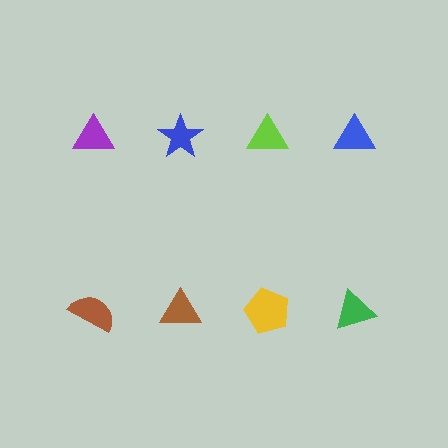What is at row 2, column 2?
A brown triangle.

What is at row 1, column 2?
A blue star.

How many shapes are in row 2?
4 shapes.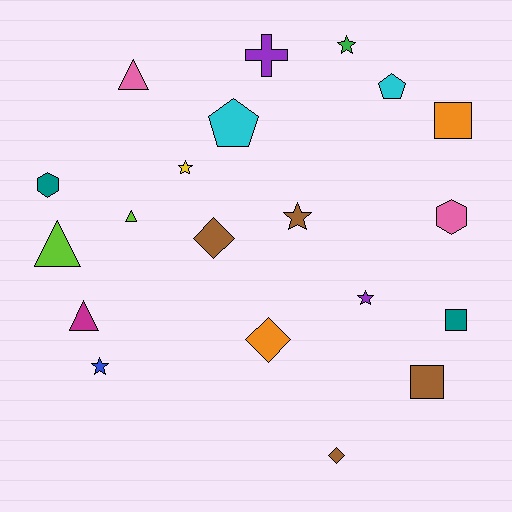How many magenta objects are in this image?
There is 1 magenta object.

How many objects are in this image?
There are 20 objects.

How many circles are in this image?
There are no circles.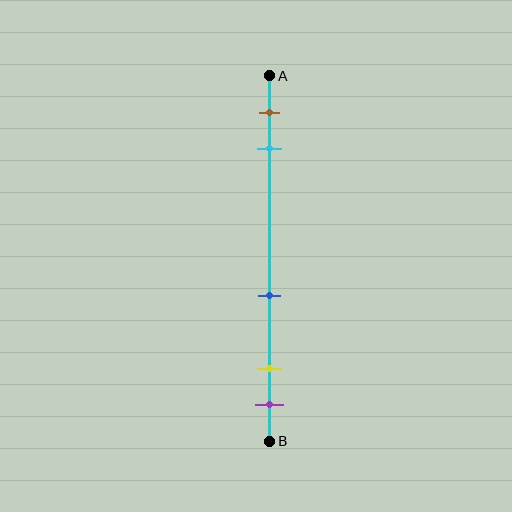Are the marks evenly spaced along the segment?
No, the marks are not evenly spaced.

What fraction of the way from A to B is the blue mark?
The blue mark is approximately 60% (0.6) of the way from A to B.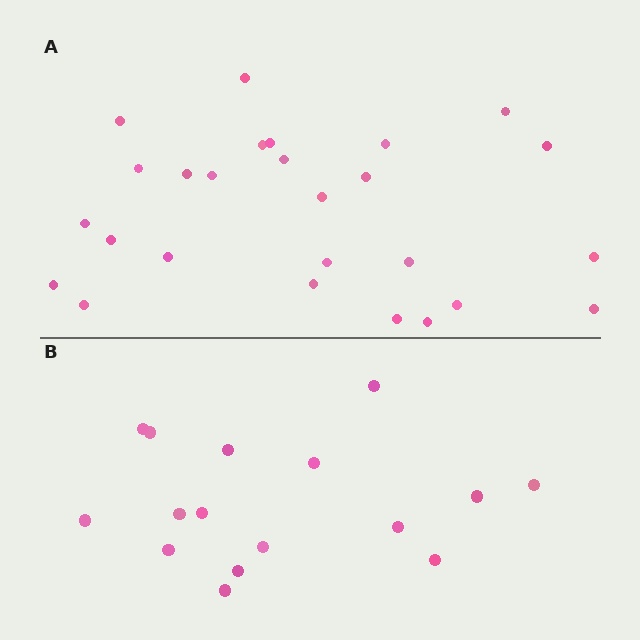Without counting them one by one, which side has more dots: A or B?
Region A (the top region) has more dots.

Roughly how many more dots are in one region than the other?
Region A has roughly 10 or so more dots than region B.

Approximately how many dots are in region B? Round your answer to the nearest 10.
About 20 dots. (The exact count is 16, which rounds to 20.)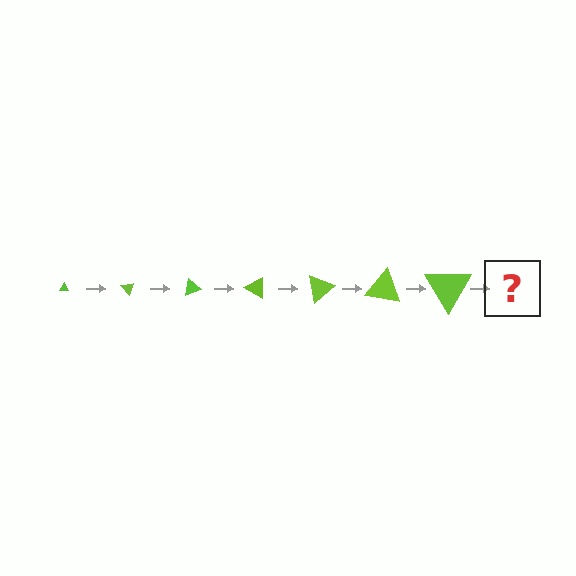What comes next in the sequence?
The next element should be a triangle, larger than the previous one and rotated 350 degrees from the start.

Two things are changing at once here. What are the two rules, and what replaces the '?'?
The two rules are that the triangle grows larger each step and it rotates 50 degrees each step. The '?' should be a triangle, larger than the previous one and rotated 350 degrees from the start.